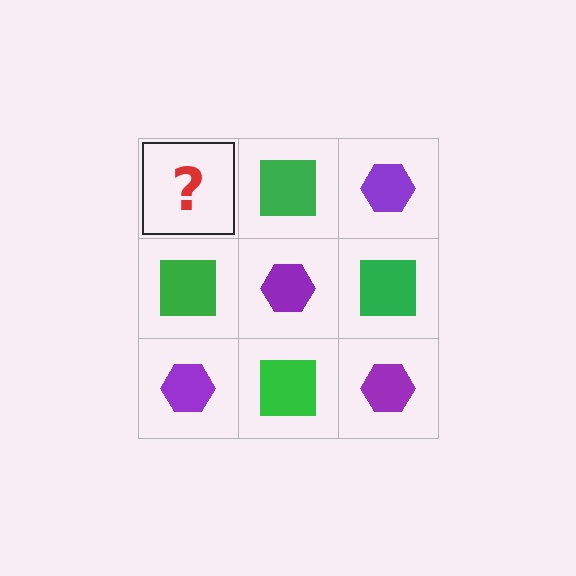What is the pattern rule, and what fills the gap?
The rule is that it alternates purple hexagon and green square in a checkerboard pattern. The gap should be filled with a purple hexagon.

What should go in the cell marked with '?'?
The missing cell should contain a purple hexagon.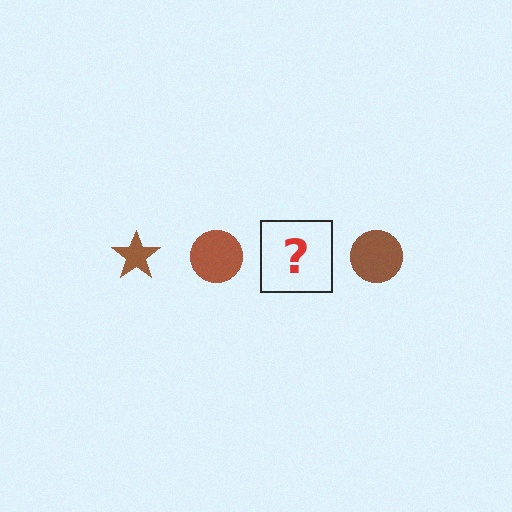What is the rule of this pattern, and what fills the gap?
The rule is that the pattern cycles through star, circle shapes in brown. The gap should be filled with a brown star.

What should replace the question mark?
The question mark should be replaced with a brown star.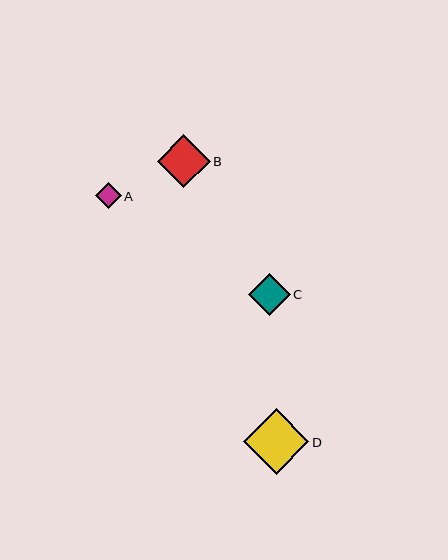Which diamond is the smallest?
Diamond A is the smallest with a size of approximately 26 pixels.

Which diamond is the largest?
Diamond D is the largest with a size of approximately 66 pixels.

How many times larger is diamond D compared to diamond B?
Diamond D is approximately 1.2 times the size of diamond B.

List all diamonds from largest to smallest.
From largest to smallest: D, B, C, A.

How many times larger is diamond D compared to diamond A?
Diamond D is approximately 2.5 times the size of diamond A.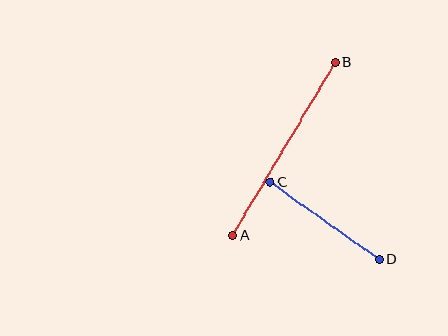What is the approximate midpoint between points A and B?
The midpoint is at approximately (284, 149) pixels.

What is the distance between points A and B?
The distance is approximately 201 pixels.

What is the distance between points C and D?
The distance is approximately 134 pixels.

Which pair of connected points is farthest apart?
Points A and B are farthest apart.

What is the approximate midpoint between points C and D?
The midpoint is at approximately (325, 221) pixels.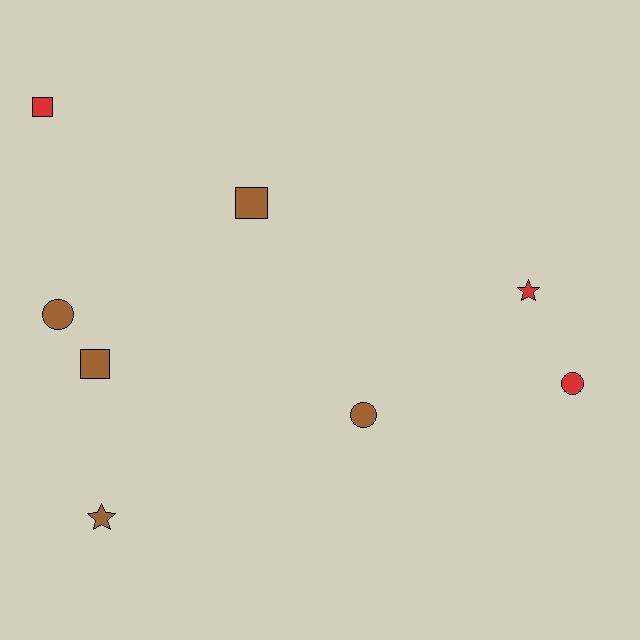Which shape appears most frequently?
Circle, with 3 objects.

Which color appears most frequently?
Brown, with 5 objects.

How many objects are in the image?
There are 8 objects.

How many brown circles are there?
There are 2 brown circles.